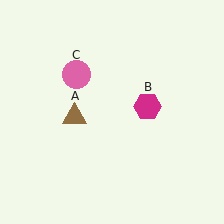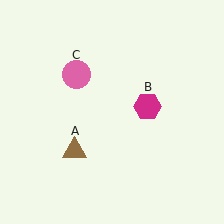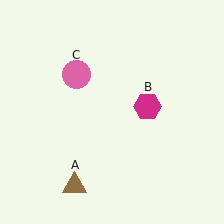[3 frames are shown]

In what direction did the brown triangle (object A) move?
The brown triangle (object A) moved down.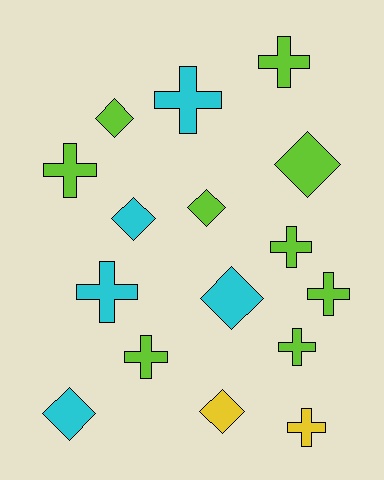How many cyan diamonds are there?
There are 3 cyan diamonds.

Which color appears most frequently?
Lime, with 9 objects.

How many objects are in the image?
There are 16 objects.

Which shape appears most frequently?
Cross, with 9 objects.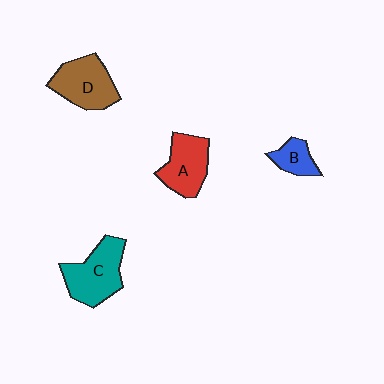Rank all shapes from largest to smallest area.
From largest to smallest: C (teal), D (brown), A (red), B (blue).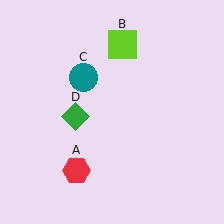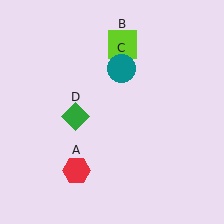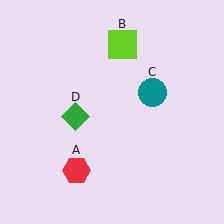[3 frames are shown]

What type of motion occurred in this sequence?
The teal circle (object C) rotated clockwise around the center of the scene.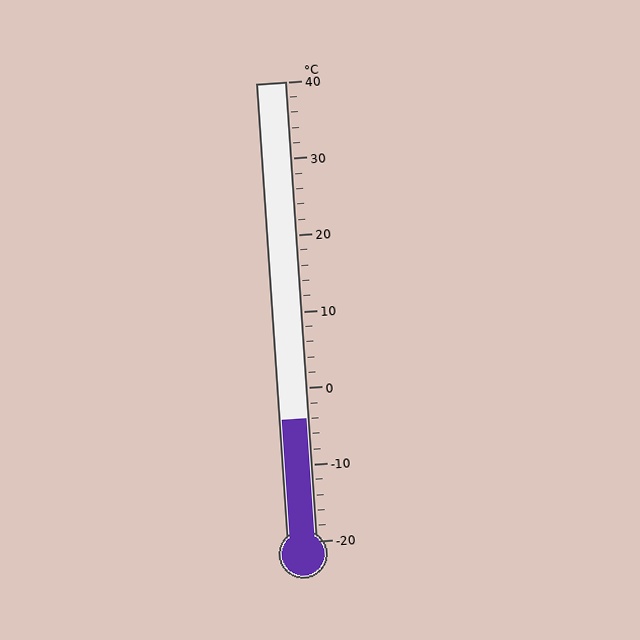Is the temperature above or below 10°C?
The temperature is below 10°C.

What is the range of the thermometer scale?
The thermometer scale ranges from -20°C to 40°C.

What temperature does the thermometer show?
The thermometer shows approximately -4°C.